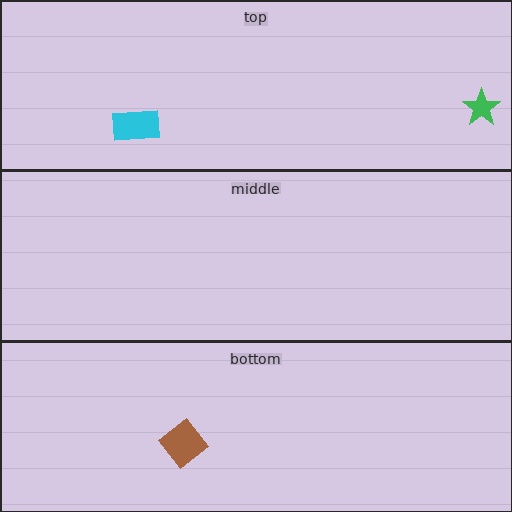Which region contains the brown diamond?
The bottom region.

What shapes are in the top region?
The cyan rectangle, the green star.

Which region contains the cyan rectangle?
The top region.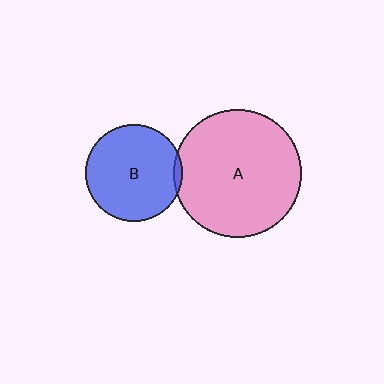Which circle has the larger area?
Circle A (pink).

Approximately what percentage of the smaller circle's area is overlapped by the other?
Approximately 5%.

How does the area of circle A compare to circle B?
Approximately 1.7 times.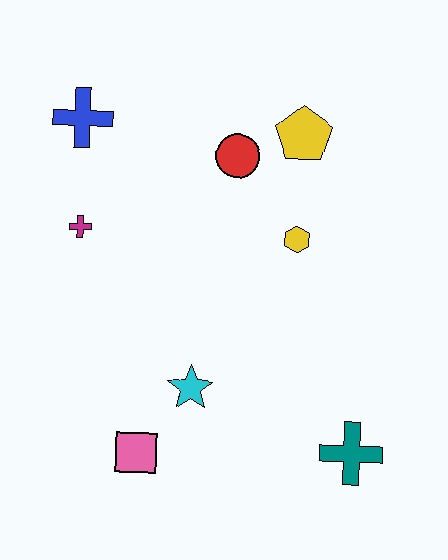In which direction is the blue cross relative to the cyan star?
The blue cross is above the cyan star.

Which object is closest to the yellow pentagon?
The red circle is closest to the yellow pentagon.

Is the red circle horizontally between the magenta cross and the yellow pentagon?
Yes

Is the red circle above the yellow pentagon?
No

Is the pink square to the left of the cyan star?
Yes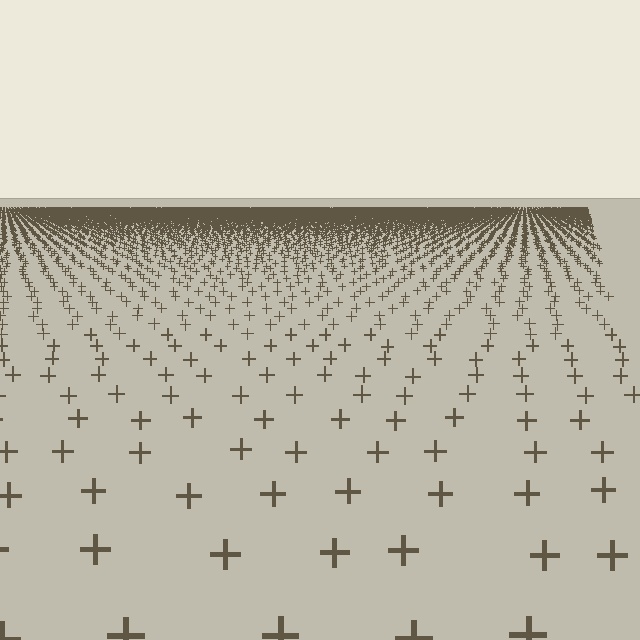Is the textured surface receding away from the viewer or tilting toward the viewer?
The surface is receding away from the viewer. Texture elements get smaller and denser toward the top.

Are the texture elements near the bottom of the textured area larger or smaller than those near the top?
Larger. Near the bottom, elements are closer to the viewer and appear at a bigger on-screen size.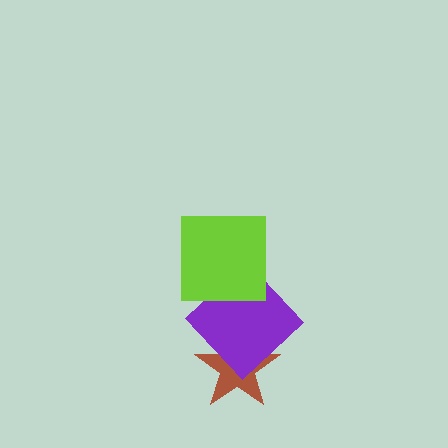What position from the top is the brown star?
The brown star is 3rd from the top.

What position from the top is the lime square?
The lime square is 1st from the top.